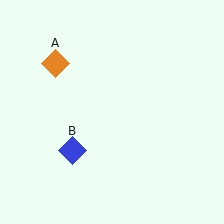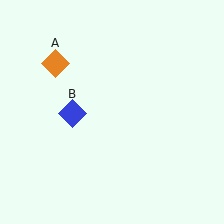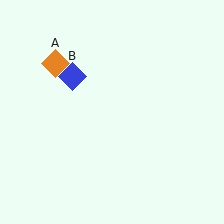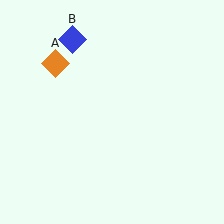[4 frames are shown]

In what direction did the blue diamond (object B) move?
The blue diamond (object B) moved up.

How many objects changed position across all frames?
1 object changed position: blue diamond (object B).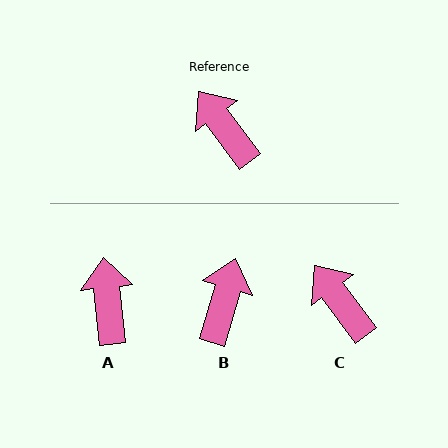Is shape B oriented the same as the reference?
No, it is off by about 52 degrees.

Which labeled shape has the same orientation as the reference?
C.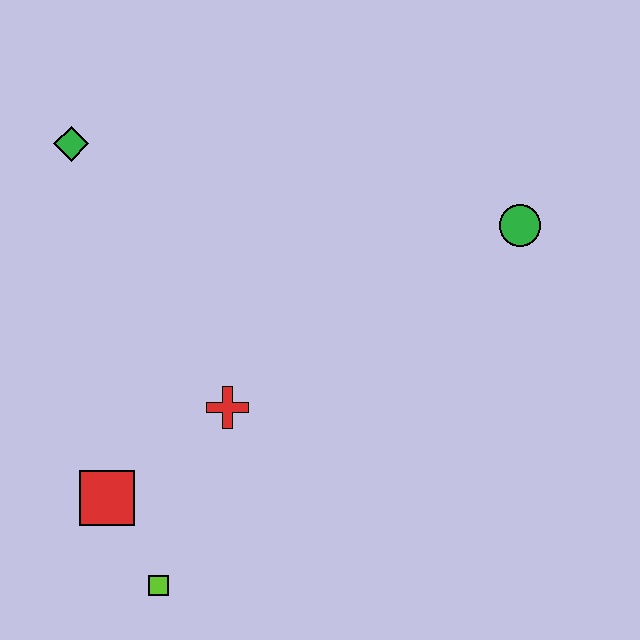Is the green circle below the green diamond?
Yes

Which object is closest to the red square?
The lime square is closest to the red square.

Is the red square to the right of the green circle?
No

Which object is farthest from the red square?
The green circle is farthest from the red square.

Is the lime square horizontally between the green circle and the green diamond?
Yes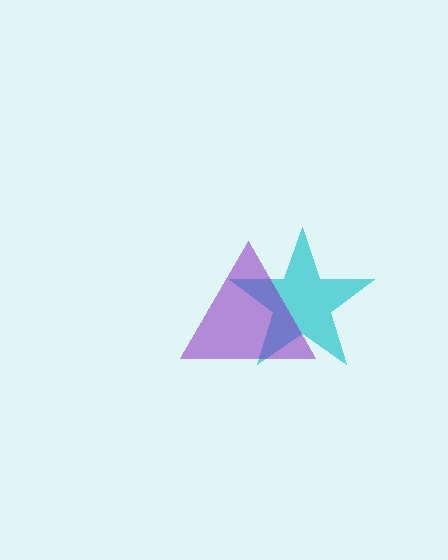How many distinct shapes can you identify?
There are 2 distinct shapes: a cyan star, a purple triangle.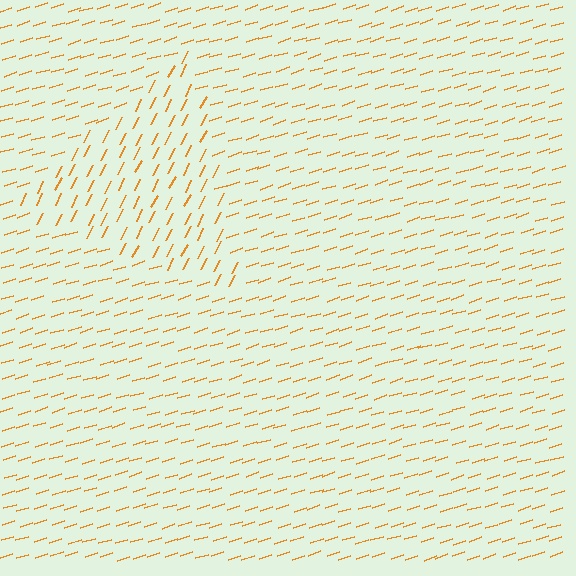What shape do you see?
I see a triangle.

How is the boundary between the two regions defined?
The boundary is defined purely by a change in line orientation (approximately 45 degrees difference). All lines are the same color and thickness.